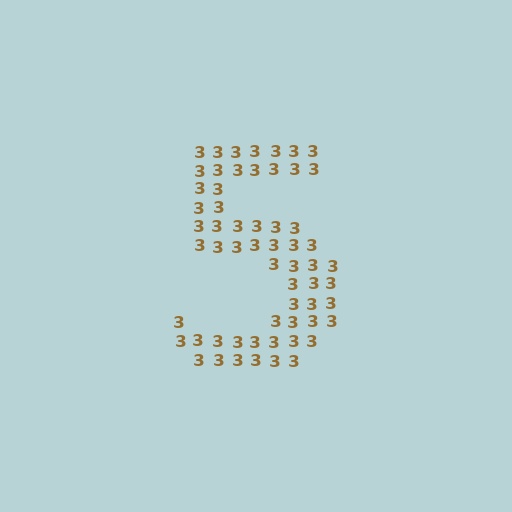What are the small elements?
The small elements are digit 3's.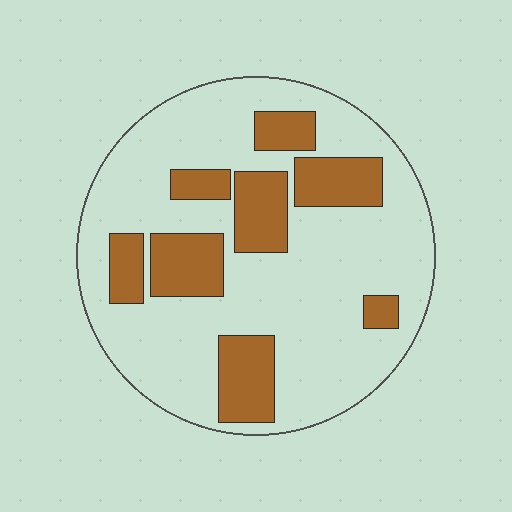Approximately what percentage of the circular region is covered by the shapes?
Approximately 25%.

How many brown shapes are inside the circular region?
8.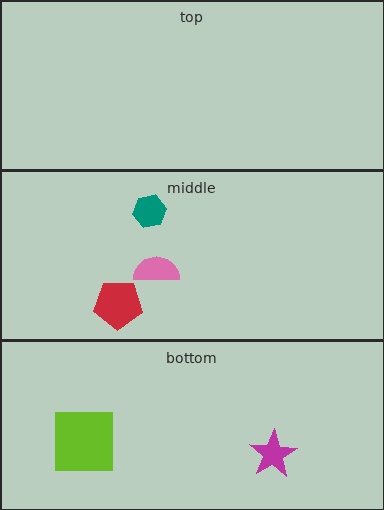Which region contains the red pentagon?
The middle region.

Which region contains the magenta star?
The bottom region.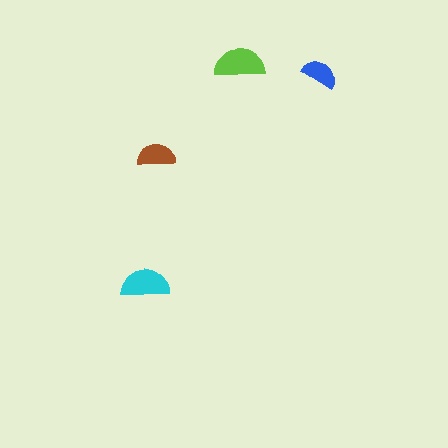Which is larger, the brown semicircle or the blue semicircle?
The brown one.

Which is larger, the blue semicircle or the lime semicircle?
The lime one.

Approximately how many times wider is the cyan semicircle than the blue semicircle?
About 1.5 times wider.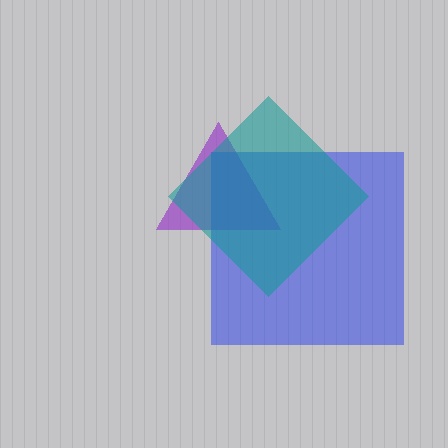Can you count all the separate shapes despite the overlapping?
Yes, there are 3 separate shapes.